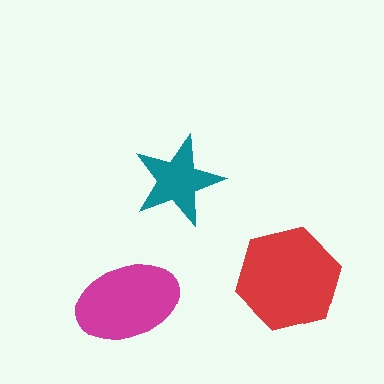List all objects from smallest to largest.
The teal star, the magenta ellipse, the red hexagon.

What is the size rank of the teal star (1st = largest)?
3rd.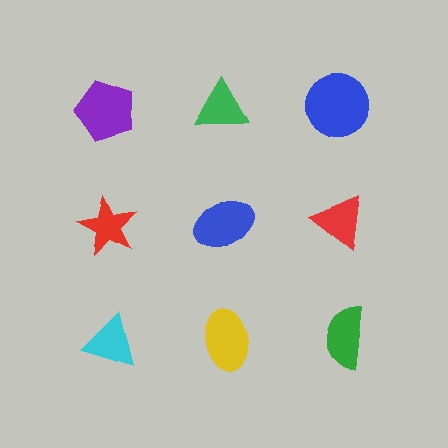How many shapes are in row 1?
3 shapes.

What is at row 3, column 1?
A cyan triangle.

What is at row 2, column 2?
A blue ellipse.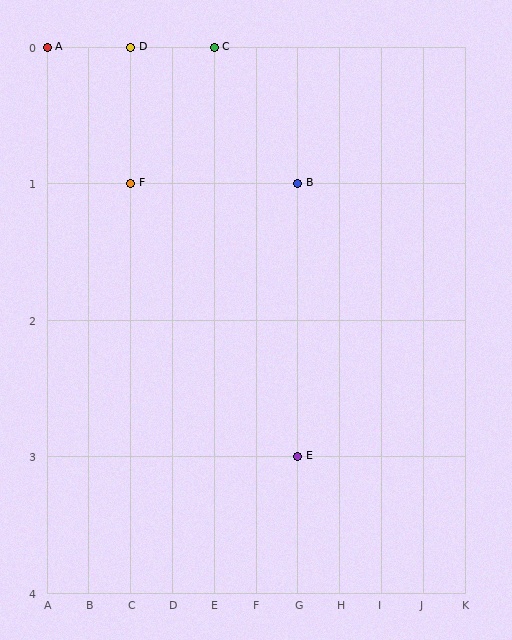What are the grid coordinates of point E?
Point E is at grid coordinates (G, 3).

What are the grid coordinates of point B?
Point B is at grid coordinates (G, 1).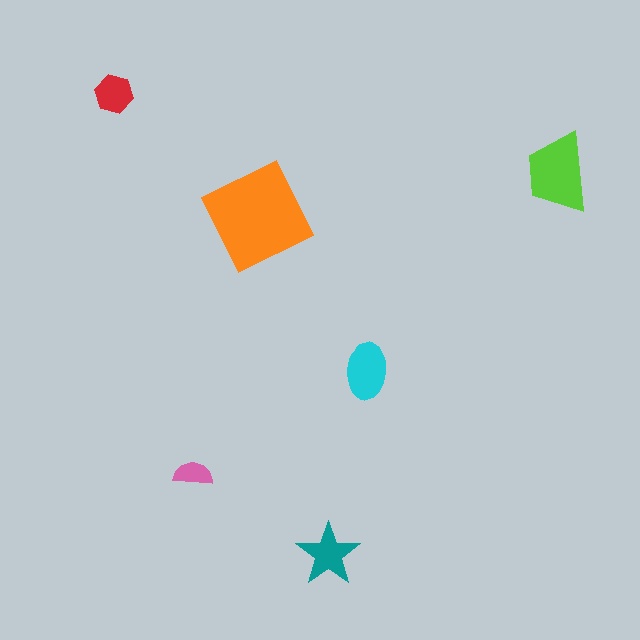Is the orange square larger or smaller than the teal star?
Larger.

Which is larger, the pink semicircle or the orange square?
The orange square.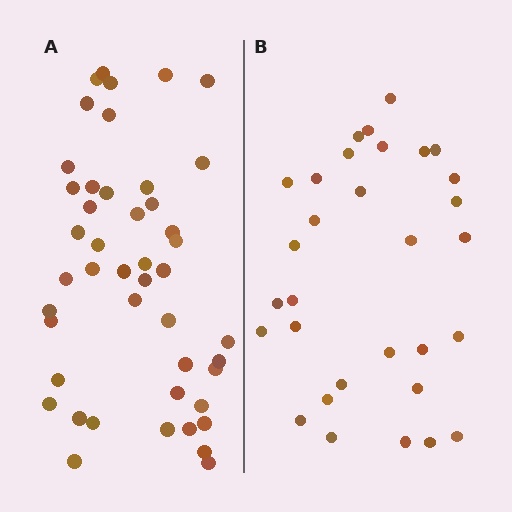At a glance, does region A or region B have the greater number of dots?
Region A (the left region) has more dots.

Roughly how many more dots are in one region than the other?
Region A has approximately 15 more dots than region B.